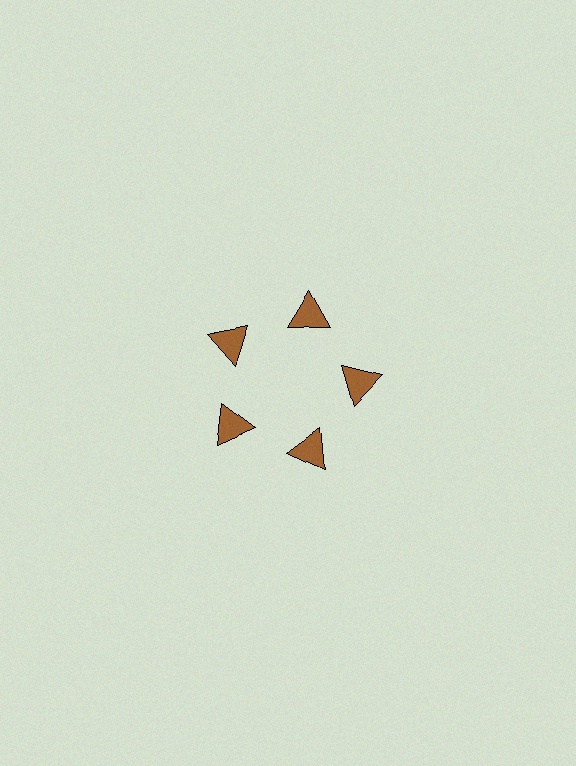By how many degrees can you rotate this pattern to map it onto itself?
The pattern maps onto itself every 72 degrees of rotation.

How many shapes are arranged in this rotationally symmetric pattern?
There are 5 shapes, arranged in 5 groups of 1.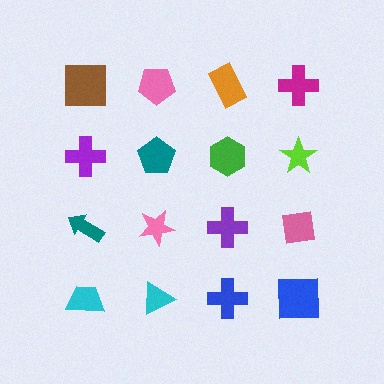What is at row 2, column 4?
A lime star.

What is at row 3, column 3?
A purple cross.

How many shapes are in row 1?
4 shapes.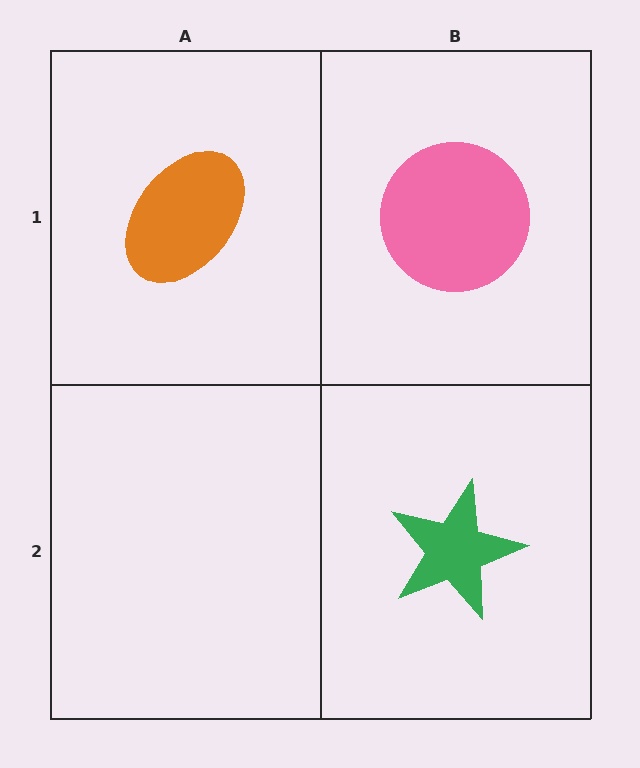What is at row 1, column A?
An orange ellipse.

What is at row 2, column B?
A green star.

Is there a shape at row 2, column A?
No, that cell is empty.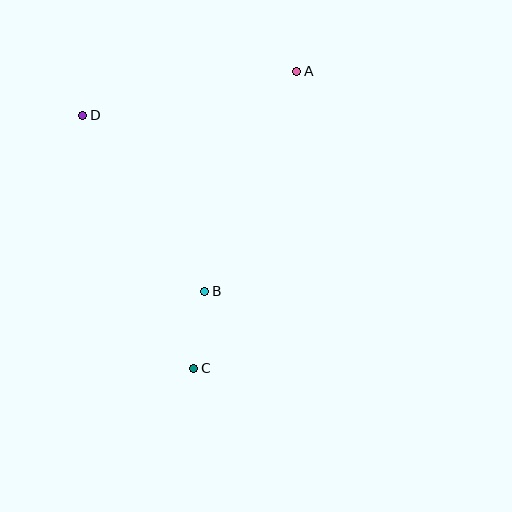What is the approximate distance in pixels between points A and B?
The distance between A and B is approximately 239 pixels.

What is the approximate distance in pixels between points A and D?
The distance between A and D is approximately 219 pixels.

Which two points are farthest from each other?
Points A and C are farthest from each other.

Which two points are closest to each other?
Points B and C are closest to each other.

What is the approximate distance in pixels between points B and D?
The distance between B and D is approximately 215 pixels.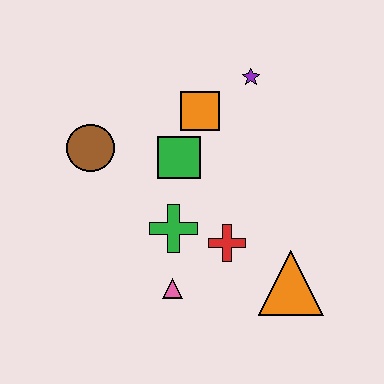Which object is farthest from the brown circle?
The orange triangle is farthest from the brown circle.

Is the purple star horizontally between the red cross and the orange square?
No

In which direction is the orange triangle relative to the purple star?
The orange triangle is below the purple star.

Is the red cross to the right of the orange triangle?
No